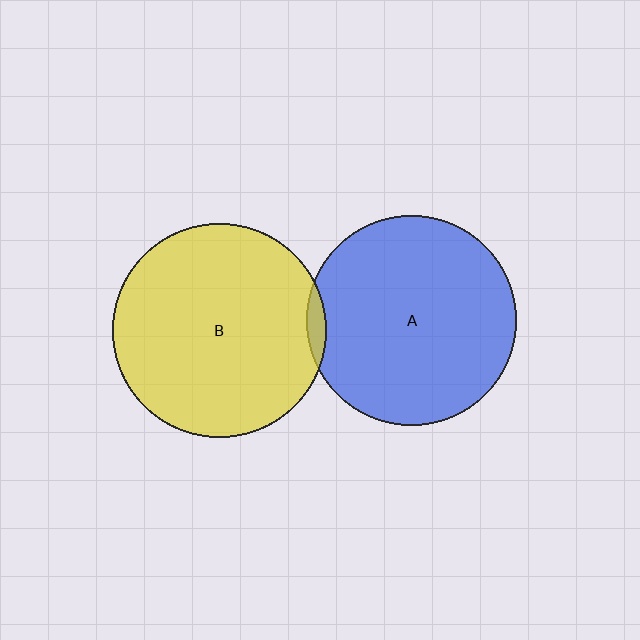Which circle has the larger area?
Circle B (yellow).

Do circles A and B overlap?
Yes.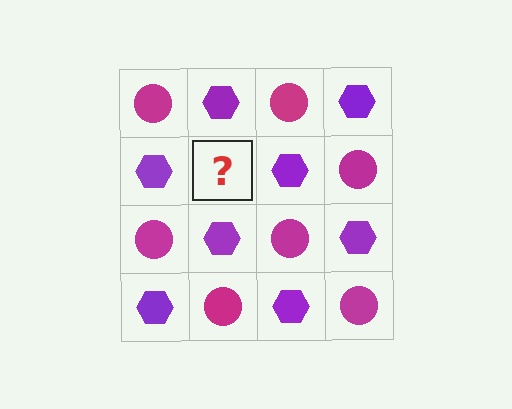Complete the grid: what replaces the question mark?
The question mark should be replaced with a magenta circle.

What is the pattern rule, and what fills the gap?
The rule is that it alternates magenta circle and purple hexagon in a checkerboard pattern. The gap should be filled with a magenta circle.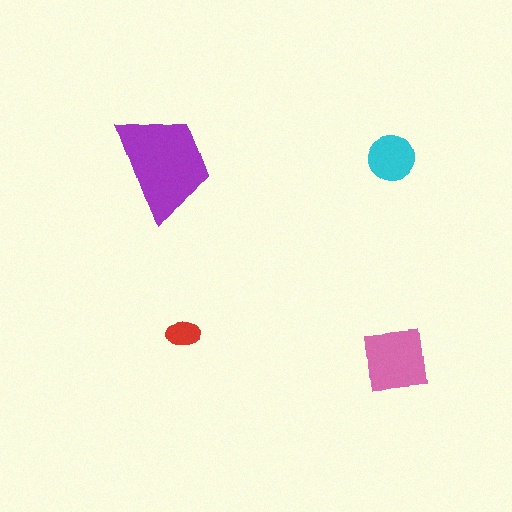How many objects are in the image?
There are 4 objects in the image.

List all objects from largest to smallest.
The purple trapezoid, the pink square, the cyan circle, the red ellipse.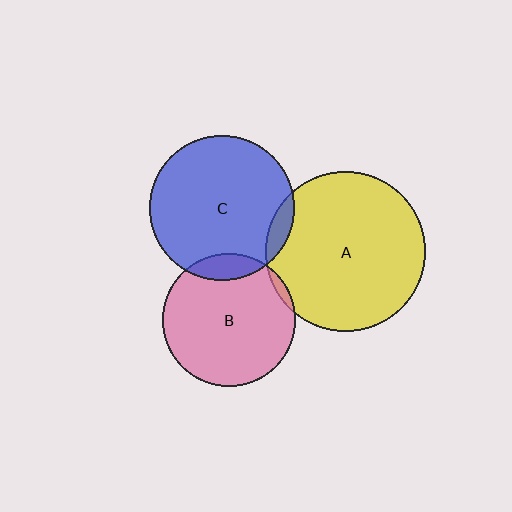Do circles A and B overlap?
Yes.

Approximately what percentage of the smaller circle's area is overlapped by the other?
Approximately 5%.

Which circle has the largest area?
Circle A (yellow).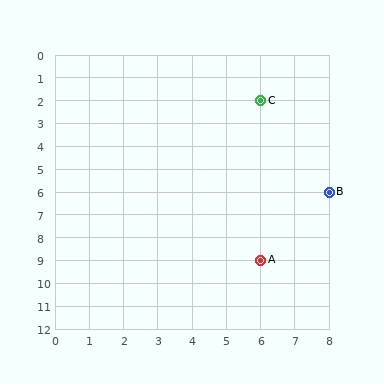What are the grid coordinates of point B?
Point B is at grid coordinates (8, 6).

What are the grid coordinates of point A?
Point A is at grid coordinates (6, 9).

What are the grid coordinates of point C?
Point C is at grid coordinates (6, 2).